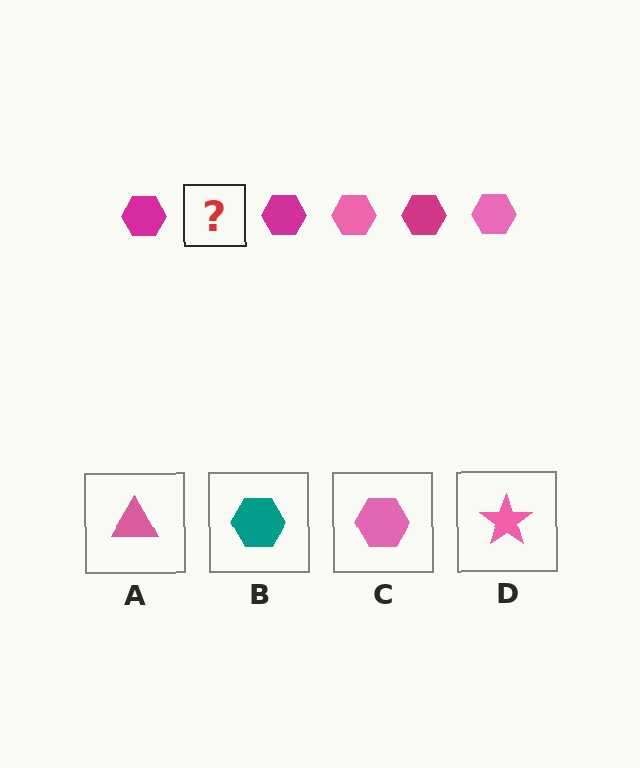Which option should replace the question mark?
Option C.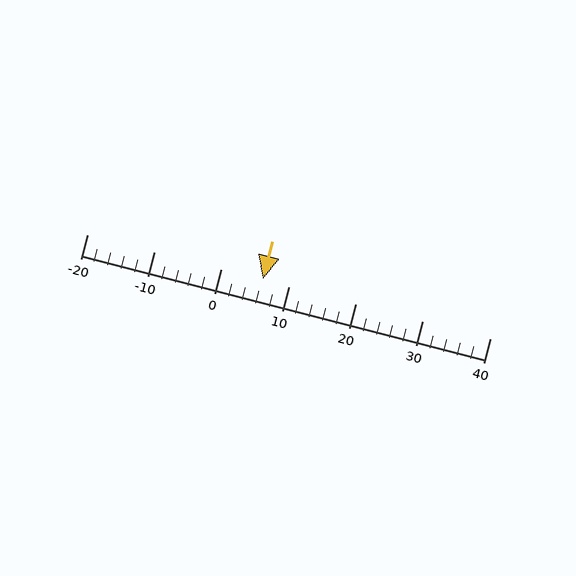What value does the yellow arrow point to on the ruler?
The yellow arrow points to approximately 6.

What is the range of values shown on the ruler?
The ruler shows values from -20 to 40.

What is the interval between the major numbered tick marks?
The major tick marks are spaced 10 units apart.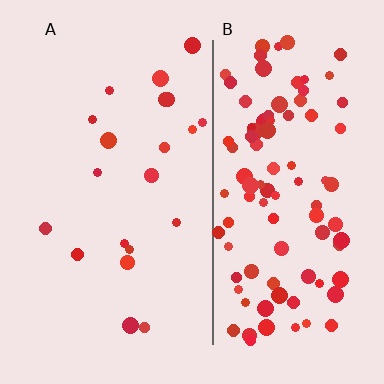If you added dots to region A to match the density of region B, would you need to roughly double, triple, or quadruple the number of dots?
Approximately quadruple.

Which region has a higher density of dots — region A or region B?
B (the right).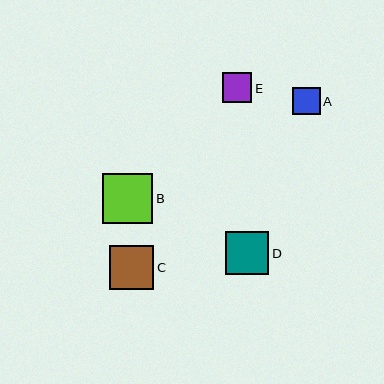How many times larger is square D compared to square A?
Square D is approximately 1.6 times the size of square A.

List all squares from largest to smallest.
From largest to smallest: B, C, D, E, A.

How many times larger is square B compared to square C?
Square B is approximately 1.1 times the size of square C.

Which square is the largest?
Square B is the largest with a size of approximately 50 pixels.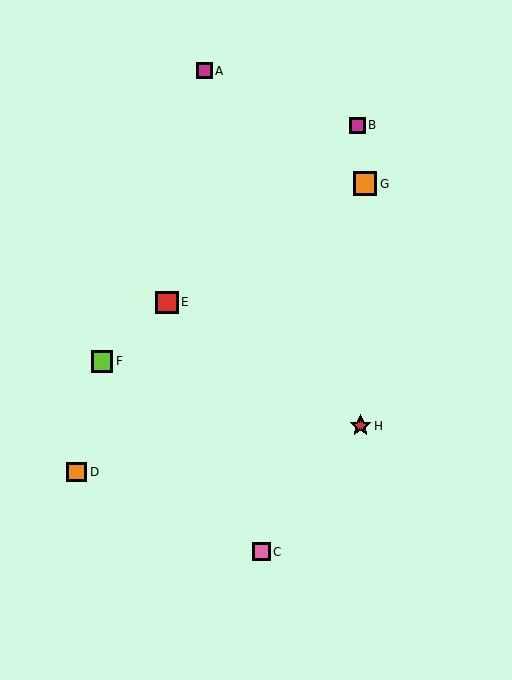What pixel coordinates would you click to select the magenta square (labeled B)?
Click at (357, 125) to select the magenta square B.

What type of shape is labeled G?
Shape G is an orange square.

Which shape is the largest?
The orange square (labeled G) is the largest.